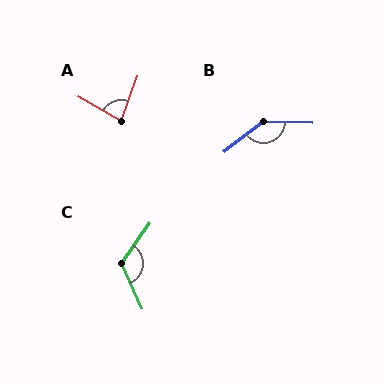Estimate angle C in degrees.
Approximately 120 degrees.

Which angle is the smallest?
A, at approximately 80 degrees.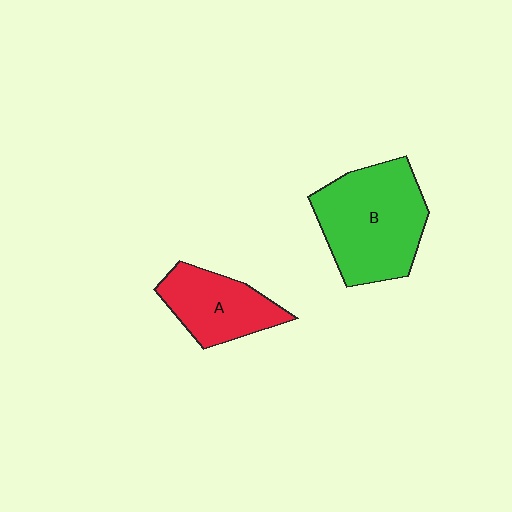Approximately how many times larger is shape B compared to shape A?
Approximately 1.6 times.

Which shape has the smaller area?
Shape A (red).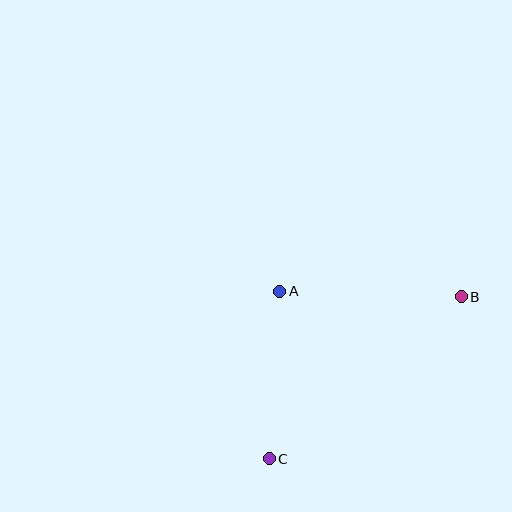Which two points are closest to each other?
Points A and C are closest to each other.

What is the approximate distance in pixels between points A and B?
The distance between A and B is approximately 181 pixels.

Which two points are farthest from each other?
Points B and C are farthest from each other.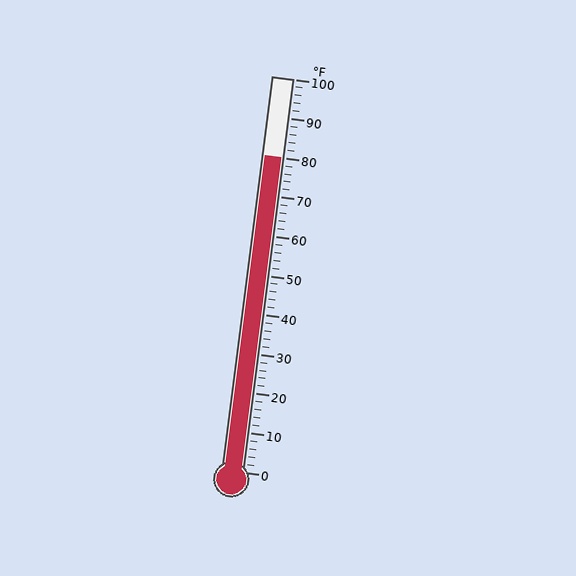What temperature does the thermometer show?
The thermometer shows approximately 80°F.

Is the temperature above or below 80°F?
The temperature is at 80°F.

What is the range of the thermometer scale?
The thermometer scale ranges from 0°F to 100°F.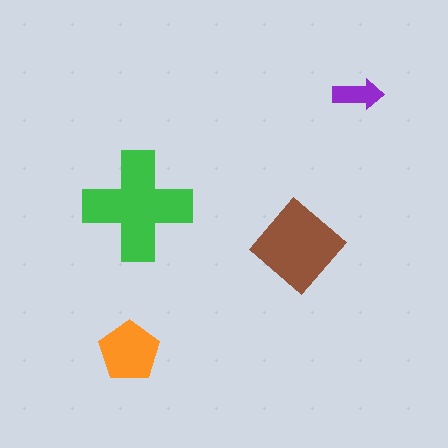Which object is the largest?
The green cross.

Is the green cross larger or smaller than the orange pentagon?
Larger.